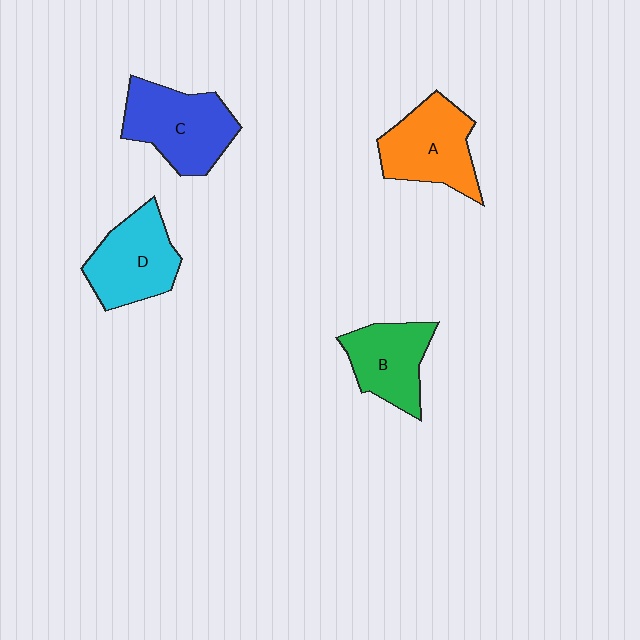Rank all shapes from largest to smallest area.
From largest to smallest: C (blue), A (orange), D (cyan), B (green).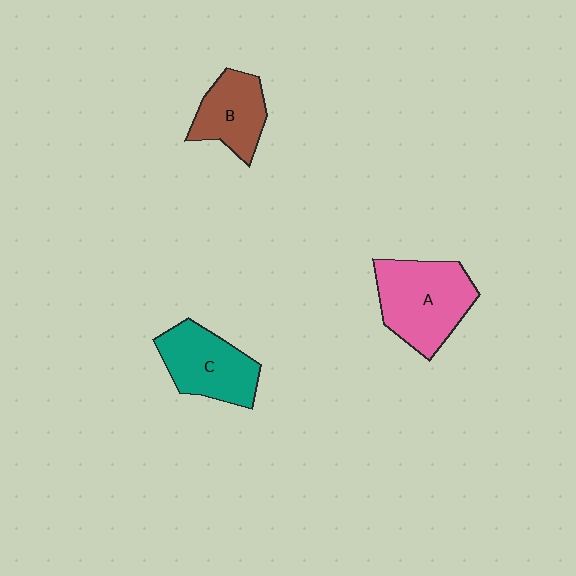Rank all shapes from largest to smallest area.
From largest to smallest: A (pink), C (teal), B (brown).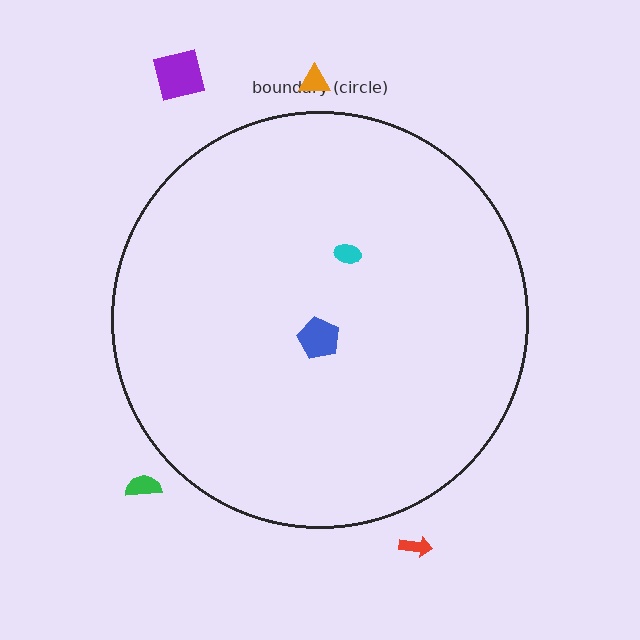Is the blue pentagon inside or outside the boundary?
Inside.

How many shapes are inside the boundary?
2 inside, 4 outside.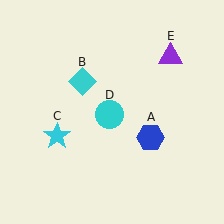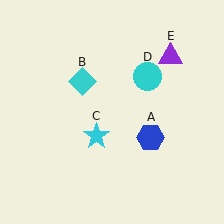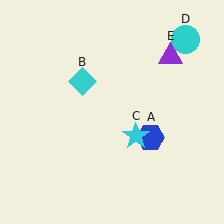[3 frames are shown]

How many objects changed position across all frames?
2 objects changed position: cyan star (object C), cyan circle (object D).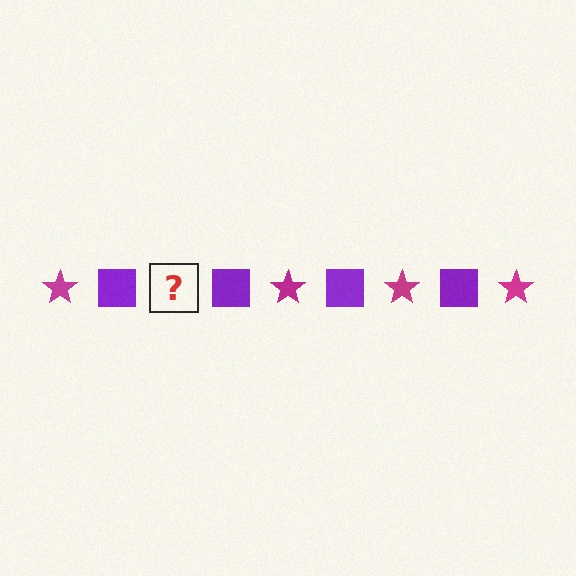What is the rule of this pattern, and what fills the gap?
The rule is that the pattern alternates between magenta star and purple square. The gap should be filled with a magenta star.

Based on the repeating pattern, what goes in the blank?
The blank should be a magenta star.